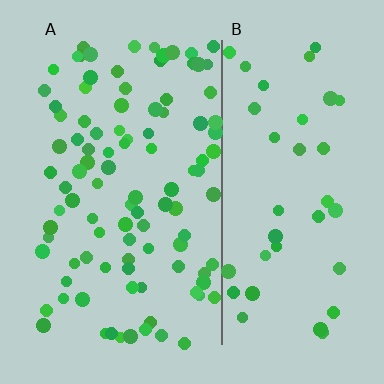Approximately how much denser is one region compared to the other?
Approximately 2.4× — region A over region B.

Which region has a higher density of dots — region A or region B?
A (the left).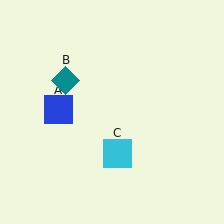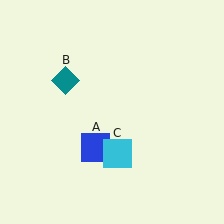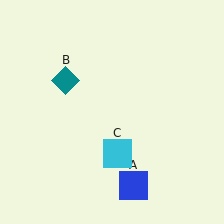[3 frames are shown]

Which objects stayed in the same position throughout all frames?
Teal diamond (object B) and cyan square (object C) remained stationary.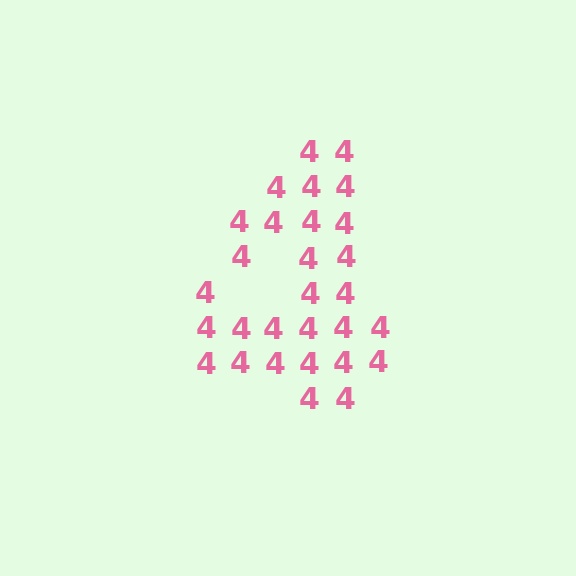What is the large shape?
The large shape is the digit 4.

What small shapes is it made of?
It is made of small digit 4's.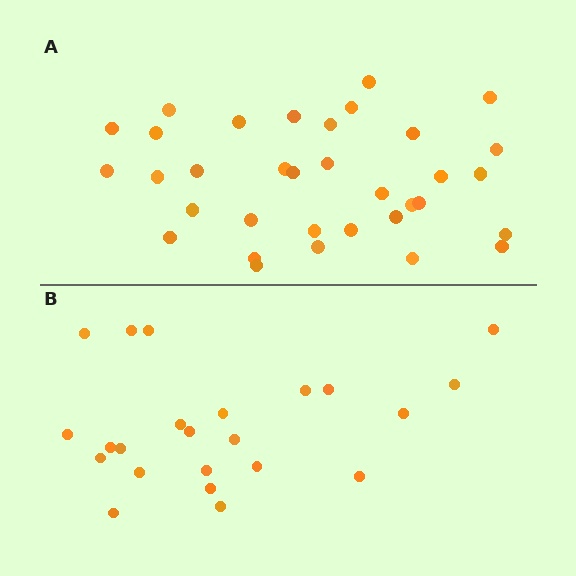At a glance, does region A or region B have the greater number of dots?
Region A (the top region) has more dots.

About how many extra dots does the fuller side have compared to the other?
Region A has roughly 12 or so more dots than region B.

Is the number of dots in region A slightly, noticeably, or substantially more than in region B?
Region A has substantially more. The ratio is roughly 1.5 to 1.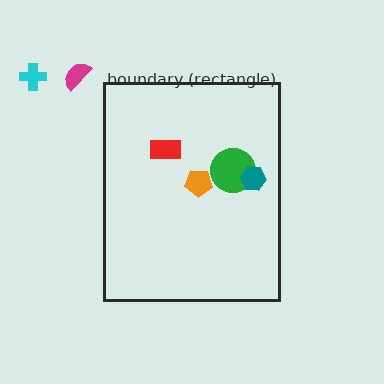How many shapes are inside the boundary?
4 inside, 2 outside.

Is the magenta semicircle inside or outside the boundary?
Outside.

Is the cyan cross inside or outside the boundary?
Outside.